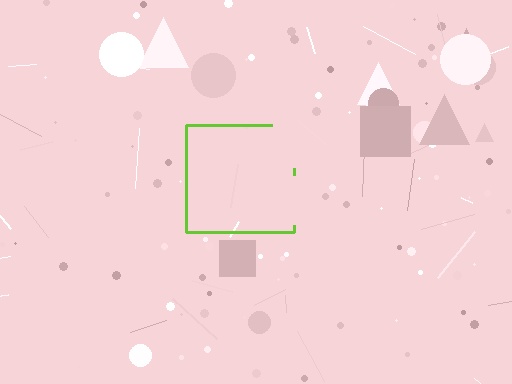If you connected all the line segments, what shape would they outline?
They would outline a square.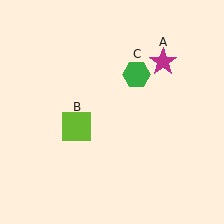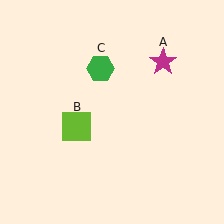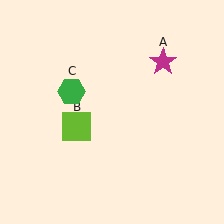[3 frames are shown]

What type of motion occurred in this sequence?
The green hexagon (object C) rotated counterclockwise around the center of the scene.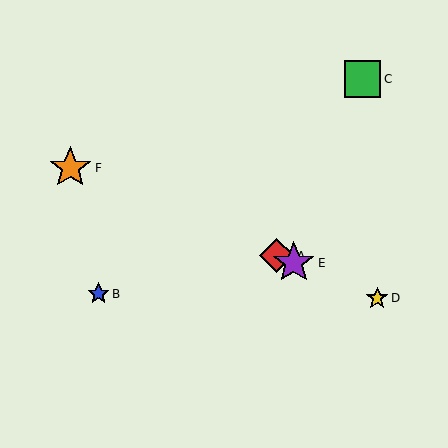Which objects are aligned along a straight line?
Objects A, D, E, F are aligned along a straight line.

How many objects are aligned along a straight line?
4 objects (A, D, E, F) are aligned along a straight line.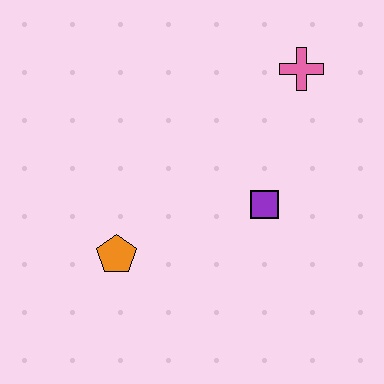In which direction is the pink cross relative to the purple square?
The pink cross is above the purple square.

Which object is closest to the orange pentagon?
The purple square is closest to the orange pentagon.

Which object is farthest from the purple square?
The orange pentagon is farthest from the purple square.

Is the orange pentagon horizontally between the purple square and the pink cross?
No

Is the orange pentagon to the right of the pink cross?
No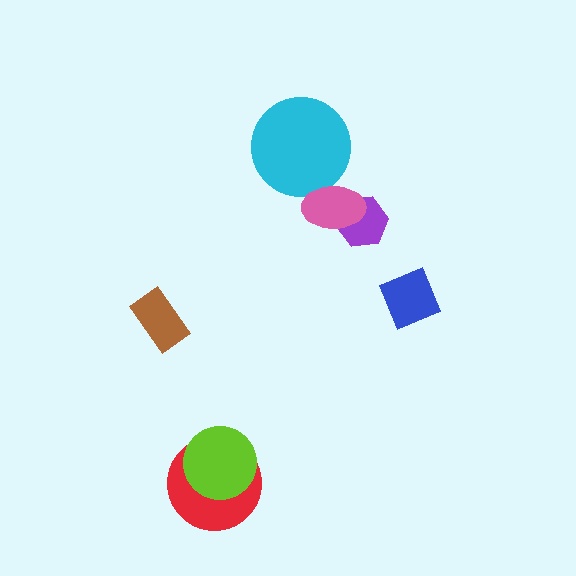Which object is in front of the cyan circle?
The pink ellipse is in front of the cyan circle.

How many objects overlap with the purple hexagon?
1 object overlaps with the purple hexagon.